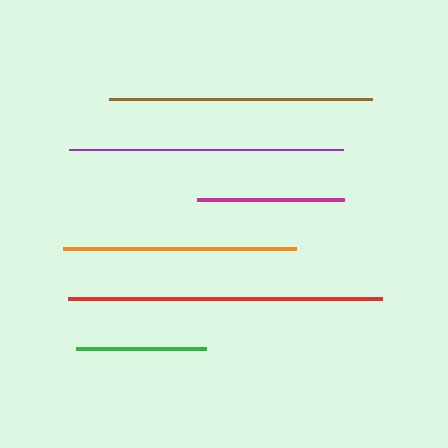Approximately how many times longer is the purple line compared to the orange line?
The purple line is approximately 1.2 times the length of the orange line.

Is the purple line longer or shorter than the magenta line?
The purple line is longer than the magenta line.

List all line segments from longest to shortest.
From longest to shortest: red, purple, brown, orange, magenta, green.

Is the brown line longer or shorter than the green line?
The brown line is longer than the green line.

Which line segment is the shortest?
The green line is the shortest at approximately 130 pixels.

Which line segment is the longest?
The red line is the longest at approximately 314 pixels.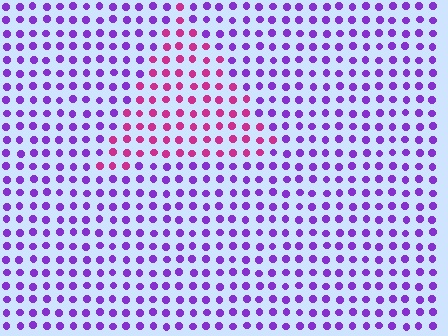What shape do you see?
I see a triangle.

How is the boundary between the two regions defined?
The boundary is defined purely by a slight shift in hue (about 50 degrees). Spacing, size, and orientation are identical on both sides.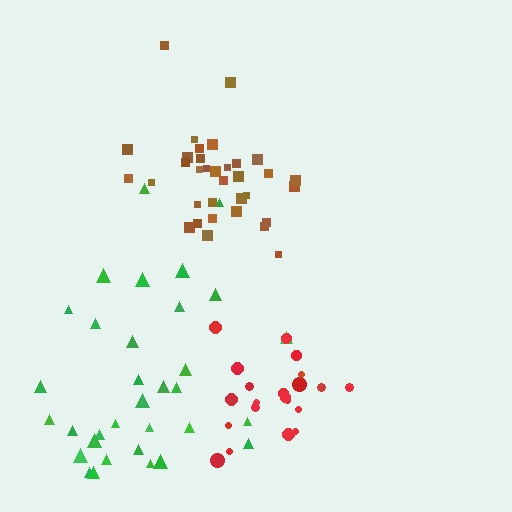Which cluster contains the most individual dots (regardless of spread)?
Brown (34).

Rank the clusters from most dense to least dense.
brown, red, green.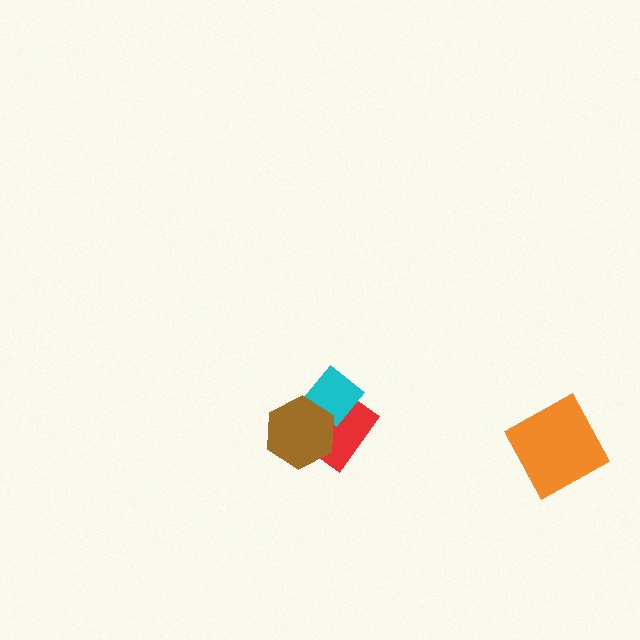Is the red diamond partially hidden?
Yes, it is partially covered by another shape.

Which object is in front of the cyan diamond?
The brown hexagon is in front of the cyan diamond.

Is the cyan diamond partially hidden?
Yes, it is partially covered by another shape.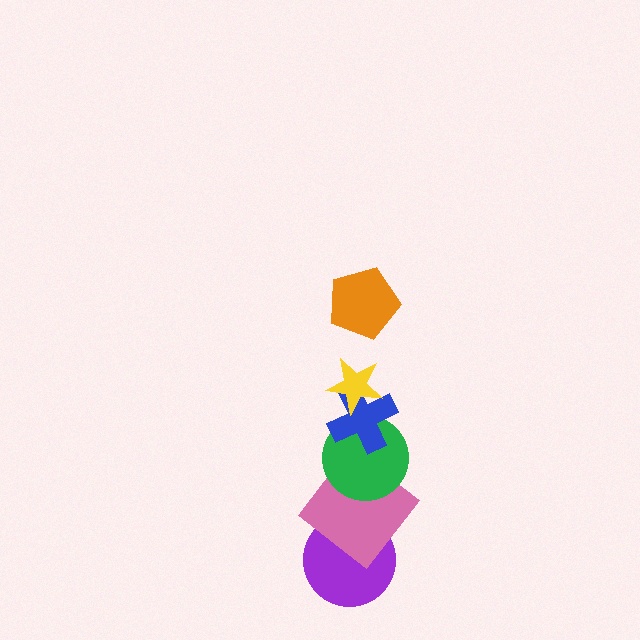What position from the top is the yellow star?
The yellow star is 2nd from the top.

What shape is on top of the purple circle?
The pink diamond is on top of the purple circle.